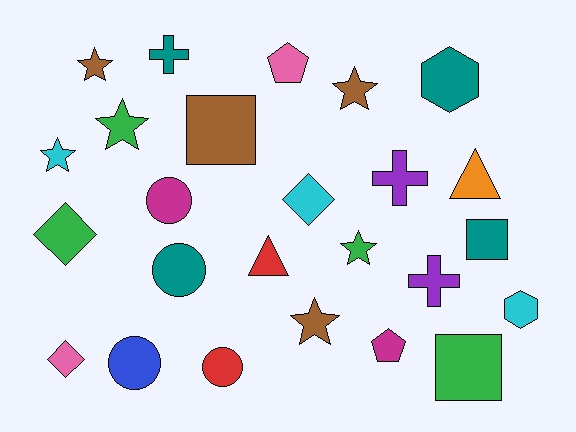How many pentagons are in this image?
There are 2 pentagons.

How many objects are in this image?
There are 25 objects.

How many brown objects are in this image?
There are 4 brown objects.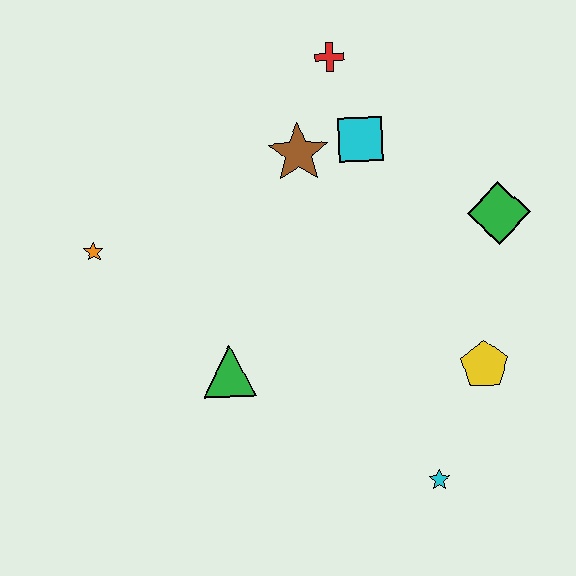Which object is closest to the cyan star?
The yellow pentagon is closest to the cyan star.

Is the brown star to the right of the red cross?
No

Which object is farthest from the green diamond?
The orange star is farthest from the green diamond.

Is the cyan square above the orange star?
Yes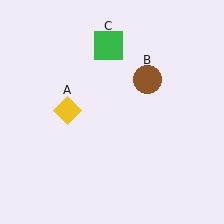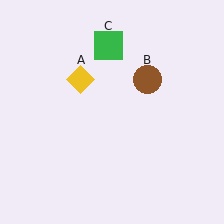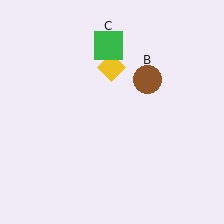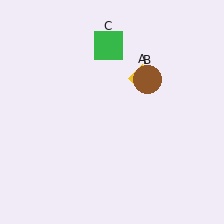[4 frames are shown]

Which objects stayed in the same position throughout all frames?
Brown circle (object B) and green square (object C) remained stationary.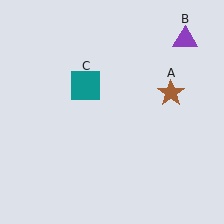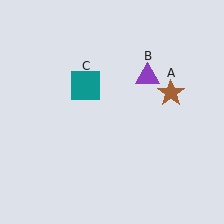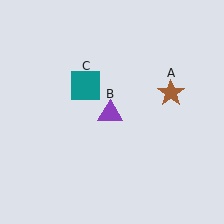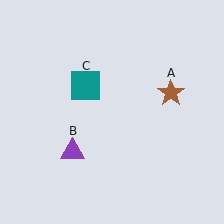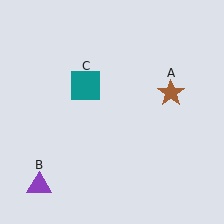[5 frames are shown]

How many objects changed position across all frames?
1 object changed position: purple triangle (object B).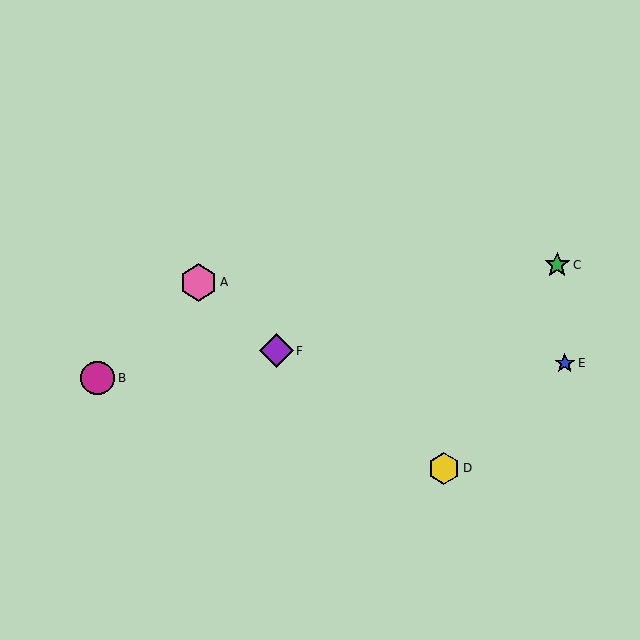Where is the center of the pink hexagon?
The center of the pink hexagon is at (198, 282).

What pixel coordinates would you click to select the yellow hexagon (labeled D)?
Click at (444, 468) to select the yellow hexagon D.